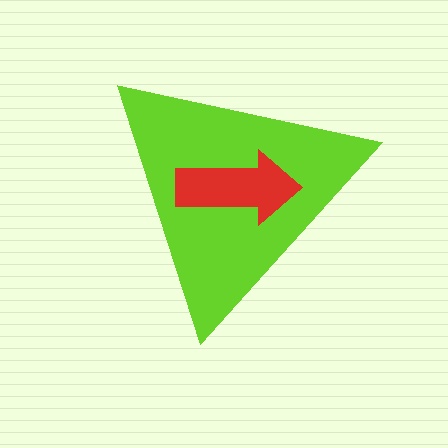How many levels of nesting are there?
2.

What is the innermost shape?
The red arrow.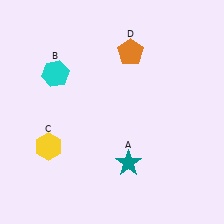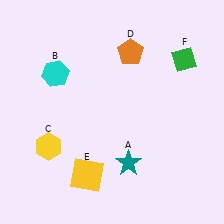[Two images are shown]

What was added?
A yellow square (E), a green diamond (F) were added in Image 2.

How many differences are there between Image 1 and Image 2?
There are 2 differences between the two images.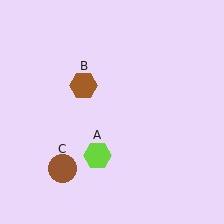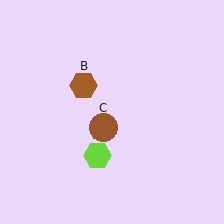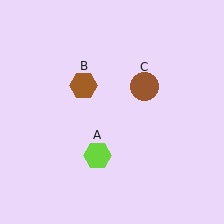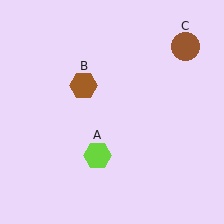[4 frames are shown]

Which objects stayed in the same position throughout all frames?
Lime hexagon (object A) and brown hexagon (object B) remained stationary.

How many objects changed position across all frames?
1 object changed position: brown circle (object C).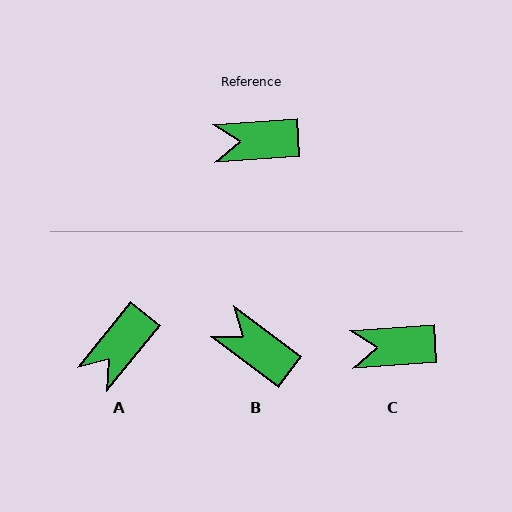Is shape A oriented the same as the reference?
No, it is off by about 47 degrees.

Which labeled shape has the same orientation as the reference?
C.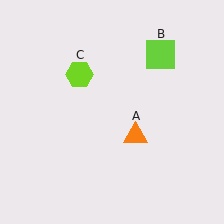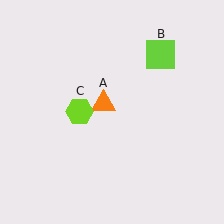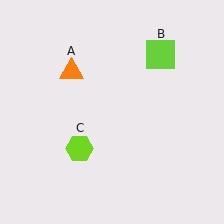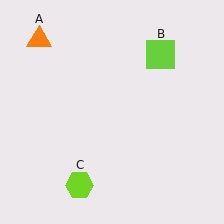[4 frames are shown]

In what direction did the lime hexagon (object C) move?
The lime hexagon (object C) moved down.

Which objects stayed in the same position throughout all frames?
Lime square (object B) remained stationary.